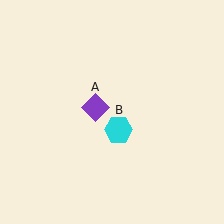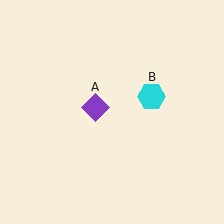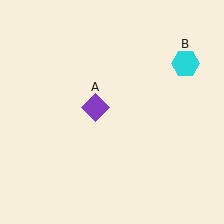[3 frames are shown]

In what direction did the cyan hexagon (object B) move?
The cyan hexagon (object B) moved up and to the right.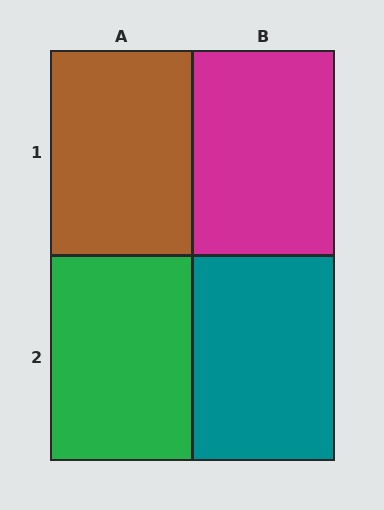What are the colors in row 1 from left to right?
Brown, magenta.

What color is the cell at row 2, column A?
Green.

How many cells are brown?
1 cell is brown.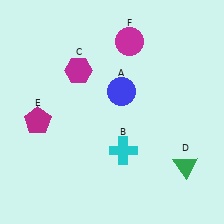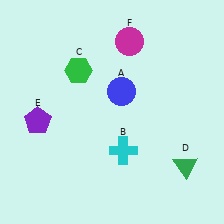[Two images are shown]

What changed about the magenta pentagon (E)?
In Image 1, E is magenta. In Image 2, it changed to purple.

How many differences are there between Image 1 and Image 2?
There are 2 differences between the two images.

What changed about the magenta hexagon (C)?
In Image 1, C is magenta. In Image 2, it changed to green.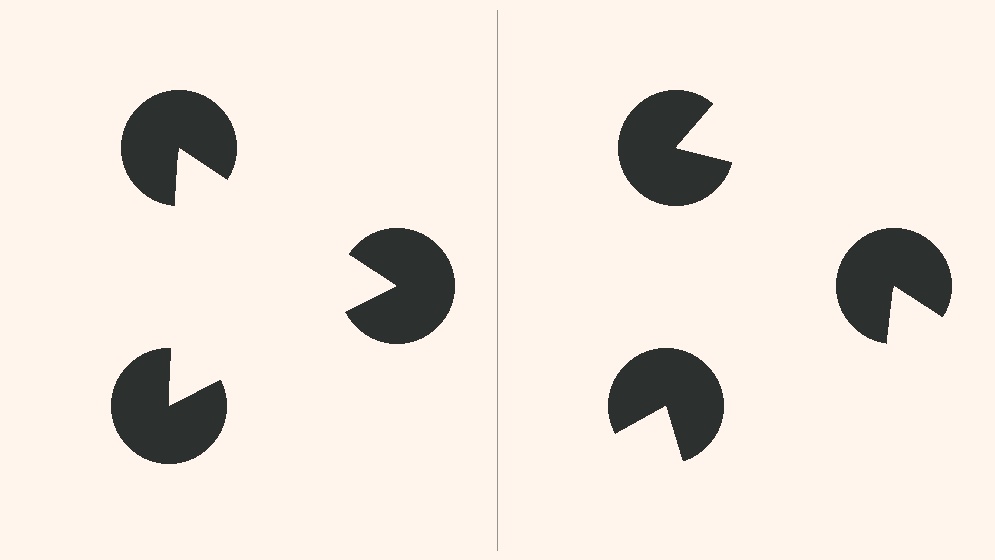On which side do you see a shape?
An illusory triangle appears on the left side. On the right side the wedge cuts are rotated, so no coherent shape forms.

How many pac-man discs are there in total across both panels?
6 — 3 on each side.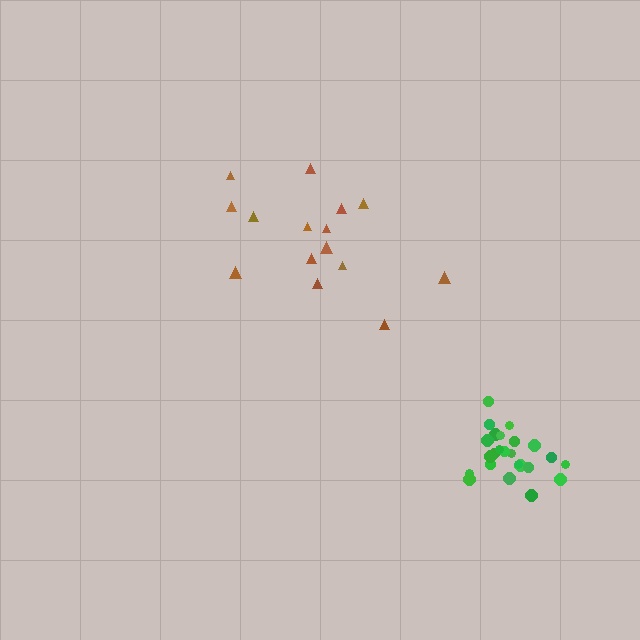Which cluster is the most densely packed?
Green.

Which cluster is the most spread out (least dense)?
Brown.